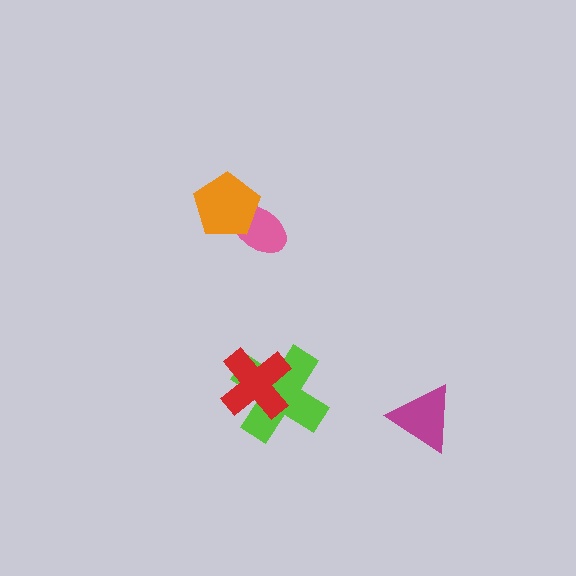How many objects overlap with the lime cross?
1 object overlaps with the lime cross.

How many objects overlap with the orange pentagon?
1 object overlaps with the orange pentagon.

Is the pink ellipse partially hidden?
Yes, it is partially covered by another shape.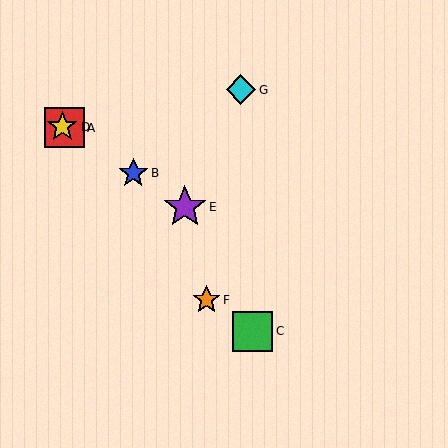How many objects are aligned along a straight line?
4 objects (A, B, D, E) are aligned along a straight line.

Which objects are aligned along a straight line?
Objects A, B, D, E are aligned along a straight line.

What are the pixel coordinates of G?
Object G is at (241, 90).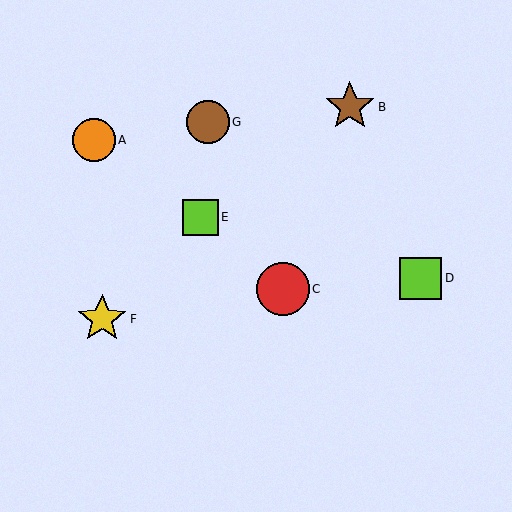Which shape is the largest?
The red circle (labeled C) is the largest.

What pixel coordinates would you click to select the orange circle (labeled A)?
Click at (94, 140) to select the orange circle A.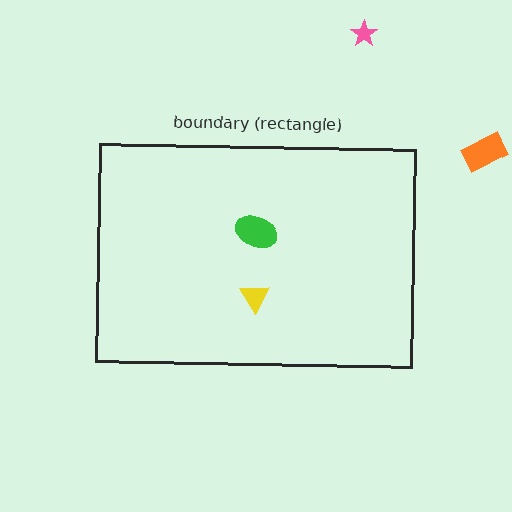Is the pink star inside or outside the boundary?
Outside.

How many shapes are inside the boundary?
2 inside, 2 outside.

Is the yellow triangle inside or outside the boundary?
Inside.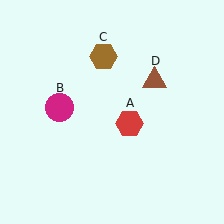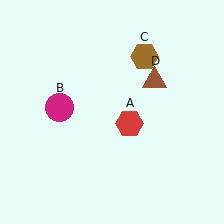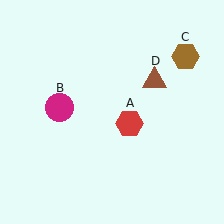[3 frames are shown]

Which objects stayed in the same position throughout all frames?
Red hexagon (object A) and magenta circle (object B) and brown triangle (object D) remained stationary.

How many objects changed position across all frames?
1 object changed position: brown hexagon (object C).